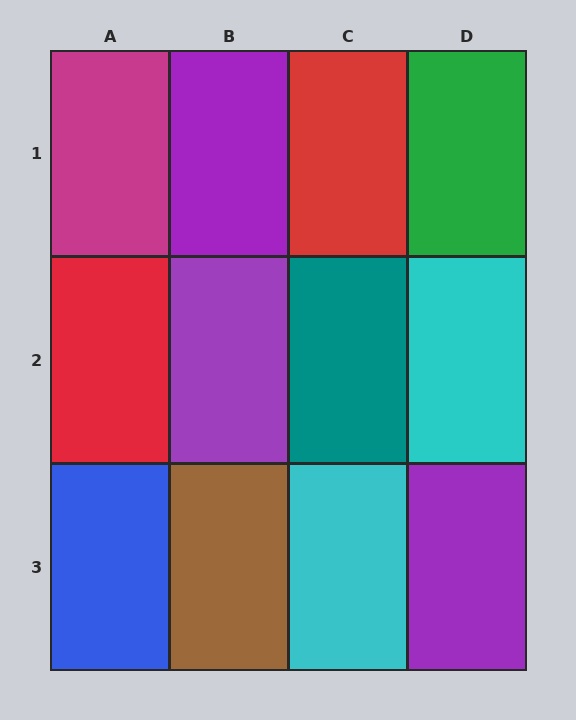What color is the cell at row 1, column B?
Purple.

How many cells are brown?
1 cell is brown.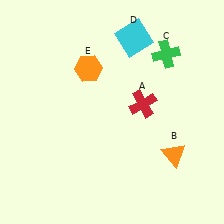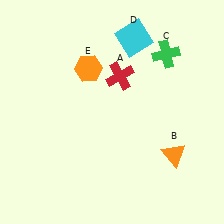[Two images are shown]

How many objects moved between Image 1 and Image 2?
1 object moved between the two images.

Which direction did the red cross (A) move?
The red cross (A) moved up.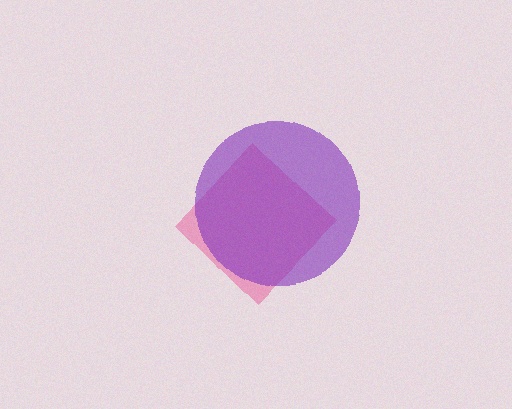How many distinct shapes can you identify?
There are 2 distinct shapes: a pink diamond, a purple circle.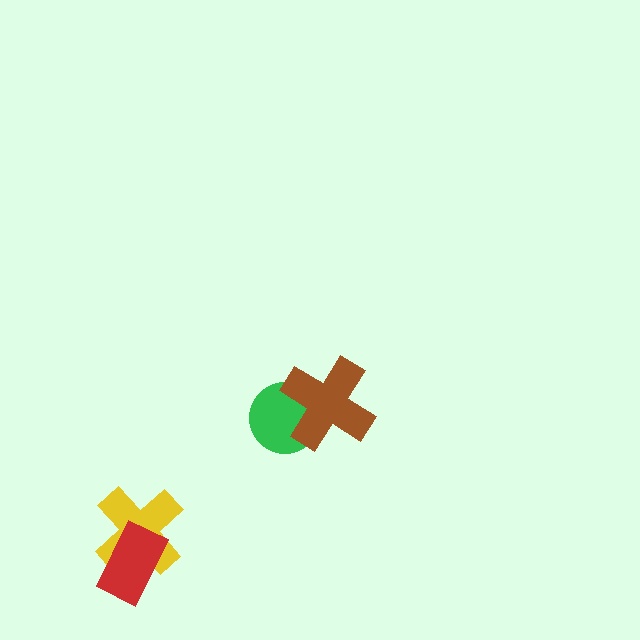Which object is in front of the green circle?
The brown cross is in front of the green circle.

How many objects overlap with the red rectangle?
1 object overlaps with the red rectangle.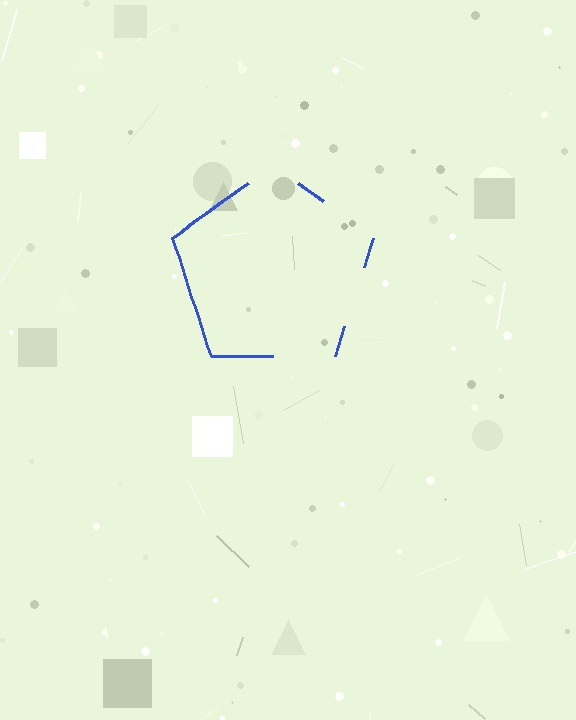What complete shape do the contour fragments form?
The contour fragments form a pentagon.